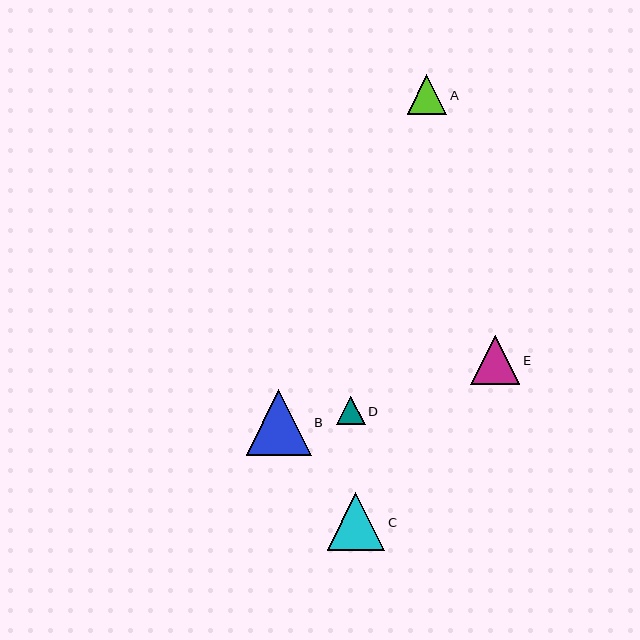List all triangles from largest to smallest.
From largest to smallest: B, C, E, A, D.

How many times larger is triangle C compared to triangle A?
Triangle C is approximately 1.5 times the size of triangle A.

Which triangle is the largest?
Triangle B is the largest with a size of approximately 65 pixels.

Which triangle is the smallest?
Triangle D is the smallest with a size of approximately 29 pixels.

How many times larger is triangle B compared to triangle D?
Triangle B is approximately 2.3 times the size of triangle D.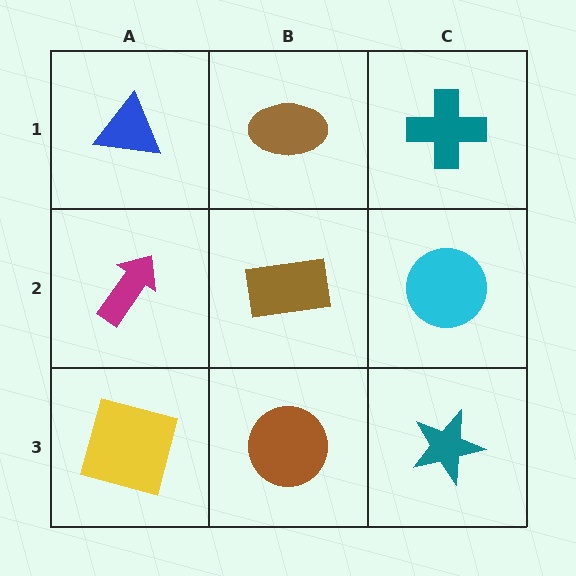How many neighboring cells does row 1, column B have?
3.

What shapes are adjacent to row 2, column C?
A teal cross (row 1, column C), a teal star (row 3, column C), a brown rectangle (row 2, column B).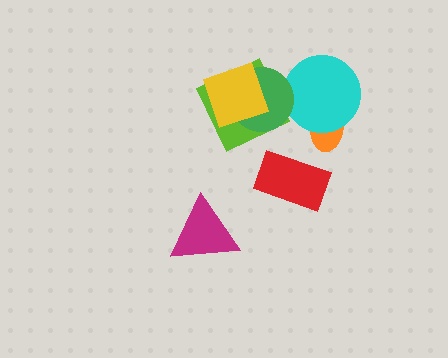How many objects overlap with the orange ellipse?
1 object overlaps with the orange ellipse.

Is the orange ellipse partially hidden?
Yes, it is partially covered by another shape.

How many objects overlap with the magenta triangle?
0 objects overlap with the magenta triangle.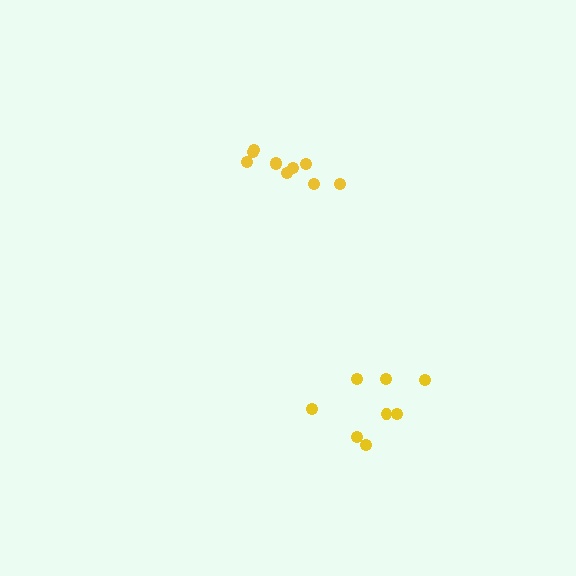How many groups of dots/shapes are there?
There are 2 groups.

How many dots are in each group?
Group 1: 8 dots, Group 2: 10 dots (18 total).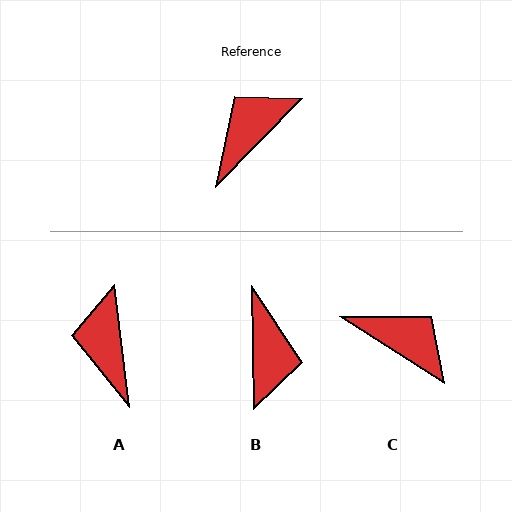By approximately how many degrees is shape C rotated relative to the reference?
Approximately 78 degrees clockwise.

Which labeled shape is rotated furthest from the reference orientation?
B, about 134 degrees away.